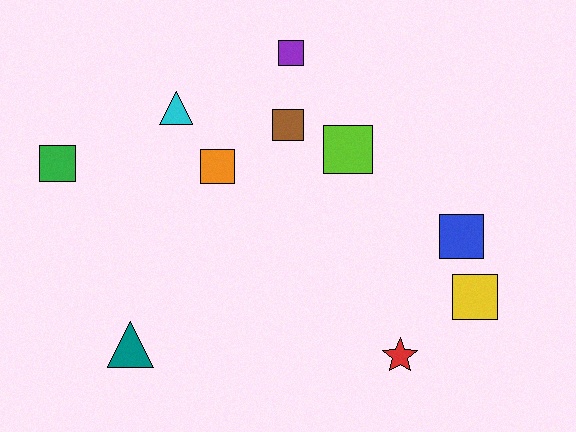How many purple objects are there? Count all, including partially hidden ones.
There is 1 purple object.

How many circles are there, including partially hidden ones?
There are no circles.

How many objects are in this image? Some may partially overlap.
There are 10 objects.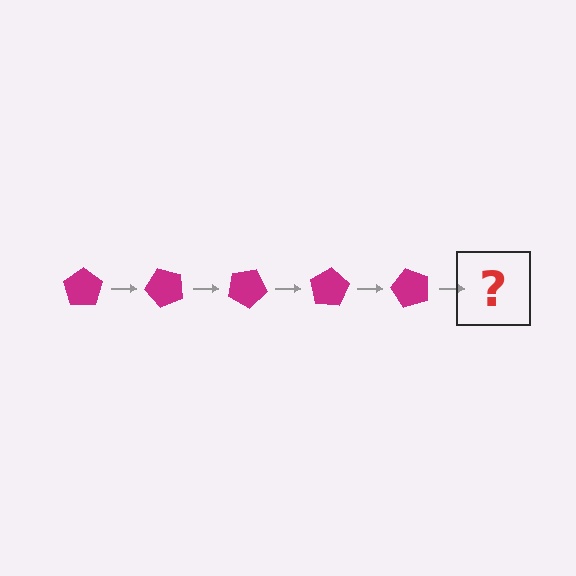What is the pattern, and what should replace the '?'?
The pattern is that the pentagon rotates 50 degrees each step. The '?' should be a magenta pentagon rotated 250 degrees.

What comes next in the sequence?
The next element should be a magenta pentagon rotated 250 degrees.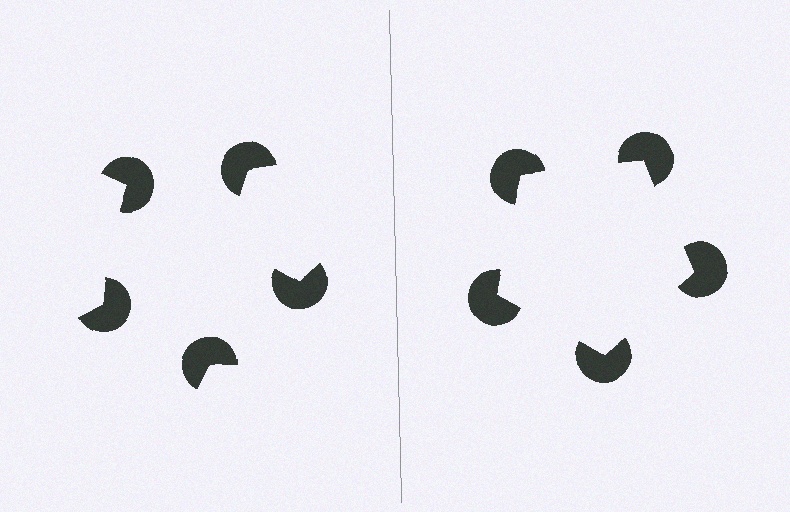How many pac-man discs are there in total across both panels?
10 — 5 on each side.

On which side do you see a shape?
An illusory pentagon appears on the right side. On the left side the wedge cuts are rotated, so no coherent shape forms.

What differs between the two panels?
The pac-man discs are positioned identically on both sides; only the wedge orientations differ. On the right they align to a pentagon; on the left they are misaligned.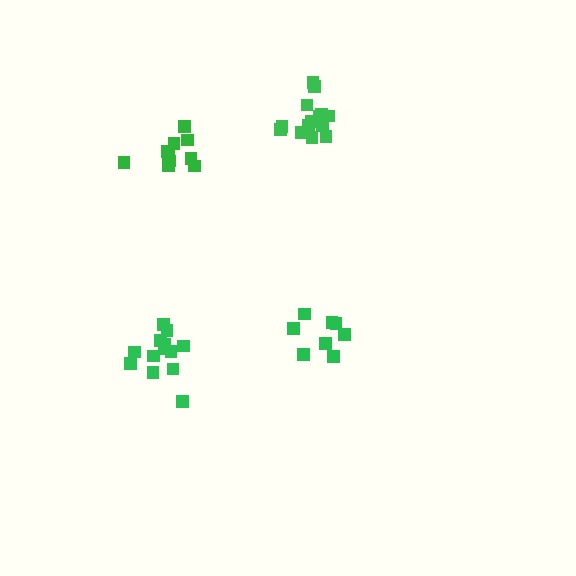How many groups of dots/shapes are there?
There are 4 groups.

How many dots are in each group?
Group 1: 14 dots, Group 2: 14 dots, Group 3: 8 dots, Group 4: 10 dots (46 total).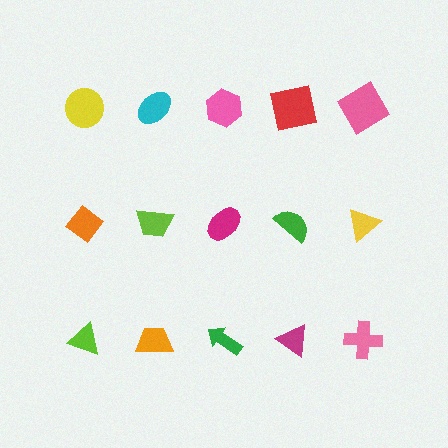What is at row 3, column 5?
A pink cross.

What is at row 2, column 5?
A yellow triangle.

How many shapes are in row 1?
5 shapes.